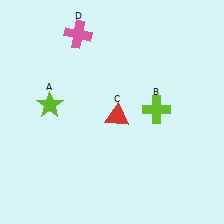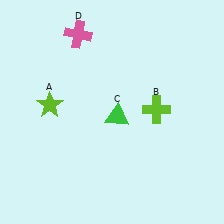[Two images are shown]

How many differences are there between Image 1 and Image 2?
There is 1 difference between the two images.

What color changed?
The triangle (C) changed from red in Image 1 to green in Image 2.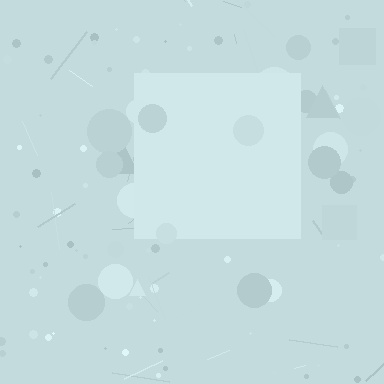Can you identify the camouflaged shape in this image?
The camouflaged shape is a square.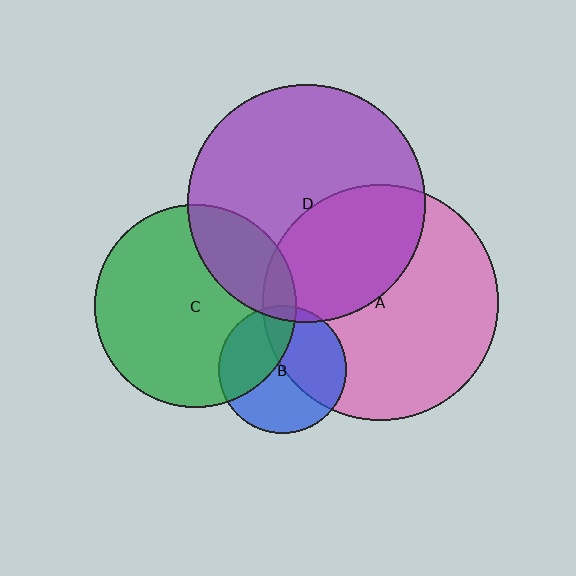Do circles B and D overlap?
Yes.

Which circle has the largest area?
Circle D (purple).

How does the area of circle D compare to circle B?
Approximately 3.5 times.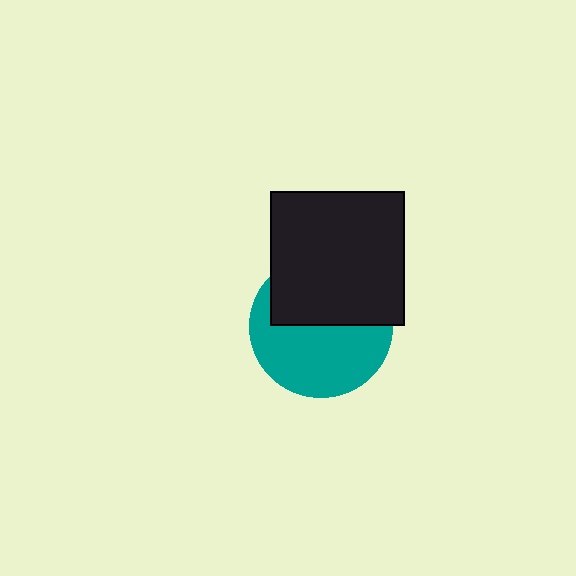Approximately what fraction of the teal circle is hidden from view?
Roughly 45% of the teal circle is hidden behind the black square.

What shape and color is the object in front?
The object in front is a black square.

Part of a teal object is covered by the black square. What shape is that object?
It is a circle.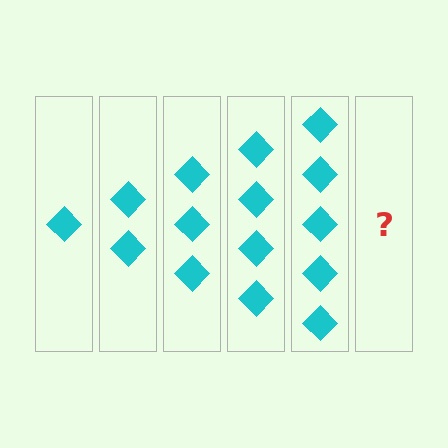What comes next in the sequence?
The next element should be 6 diamonds.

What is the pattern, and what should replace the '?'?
The pattern is that each step adds one more diamond. The '?' should be 6 diamonds.